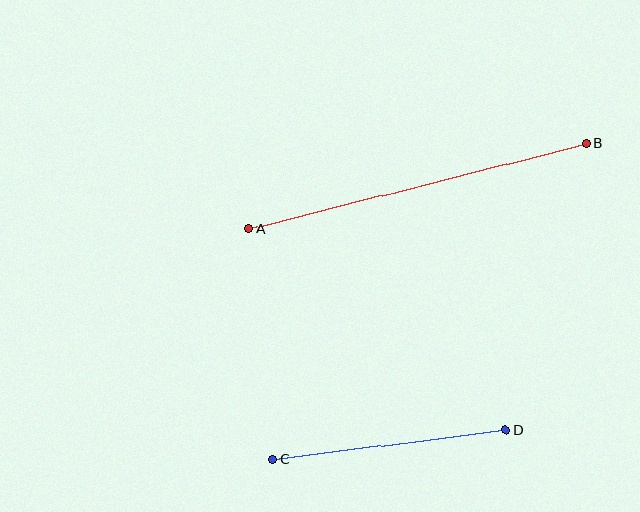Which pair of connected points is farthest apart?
Points A and B are farthest apart.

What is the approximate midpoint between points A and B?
The midpoint is at approximately (417, 186) pixels.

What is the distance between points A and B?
The distance is approximately 348 pixels.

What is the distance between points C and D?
The distance is approximately 234 pixels.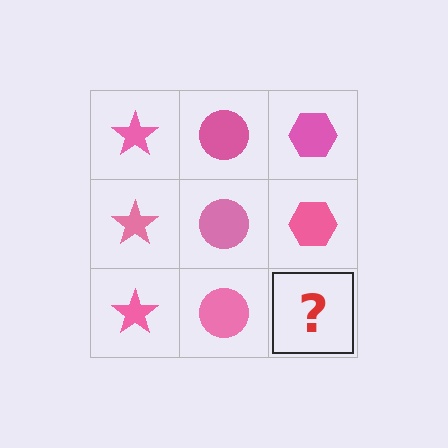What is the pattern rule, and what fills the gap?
The rule is that each column has a consistent shape. The gap should be filled with a pink hexagon.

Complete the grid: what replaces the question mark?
The question mark should be replaced with a pink hexagon.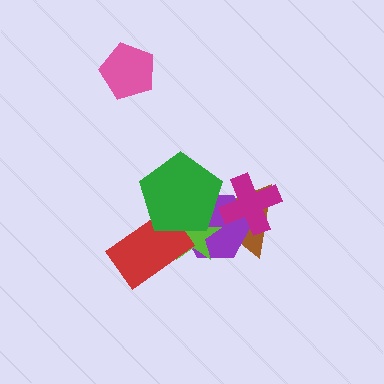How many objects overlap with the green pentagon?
4 objects overlap with the green pentagon.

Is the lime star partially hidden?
Yes, it is partially covered by another shape.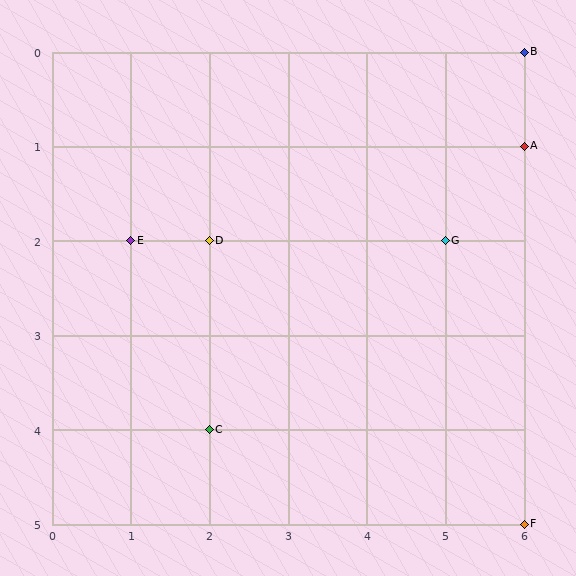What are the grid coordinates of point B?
Point B is at grid coordinates (6, 0).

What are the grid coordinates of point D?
Point D is at grid coordinates (2, 2).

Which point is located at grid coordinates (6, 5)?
Point F is at (6, 5).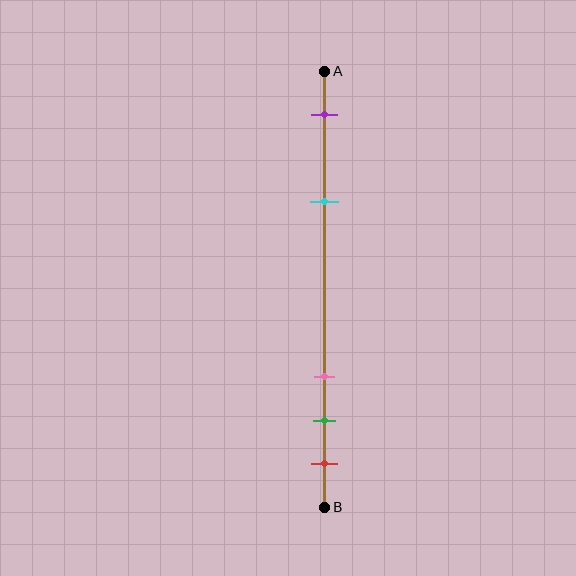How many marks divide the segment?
There are 5 marks dividing the segment.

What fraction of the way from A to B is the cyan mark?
The cyan mark is approximately 30% (0.3) of the way from A to B.